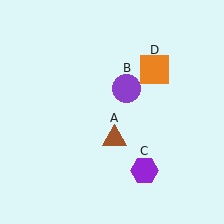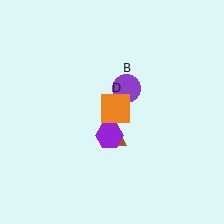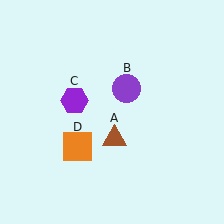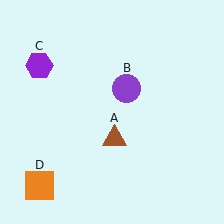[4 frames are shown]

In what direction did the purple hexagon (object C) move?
The purple hexagon (object C) moved up and to the left.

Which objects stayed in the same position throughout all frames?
Brown triangle (object A) and purple circle (object B) remained stationary.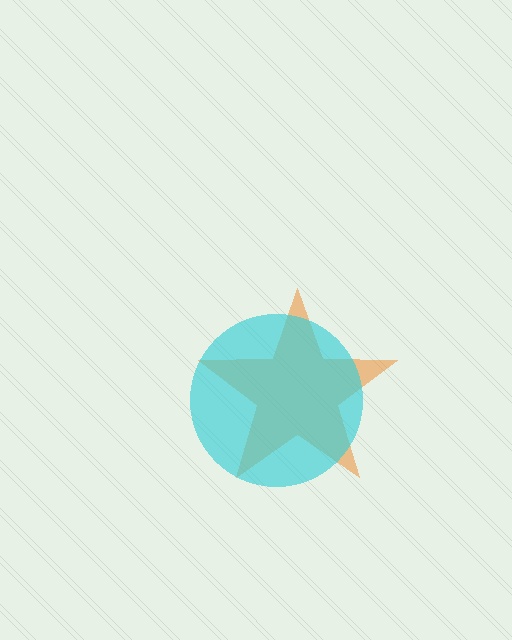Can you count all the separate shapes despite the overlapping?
Yes, there are 2 separate shapes.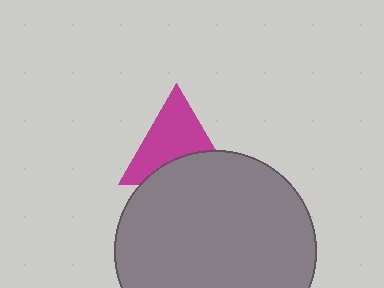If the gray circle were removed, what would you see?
You would see the complete magenta triangle.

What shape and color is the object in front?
The object in front is a gray circle.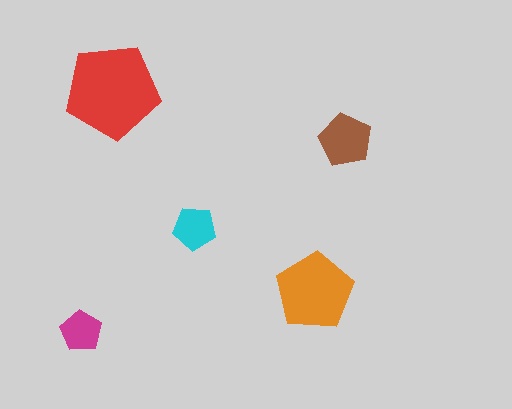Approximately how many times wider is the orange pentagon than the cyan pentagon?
About 2 times wider.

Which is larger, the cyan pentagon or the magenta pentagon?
The cyan one.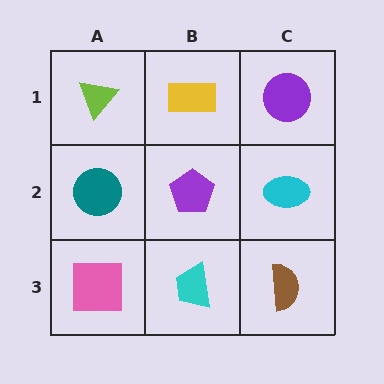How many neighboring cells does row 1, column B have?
3.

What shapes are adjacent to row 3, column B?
A purple pentagon (row 2, column B), a pink square (row 3, column A), a brown semicircle (row 3, column C).